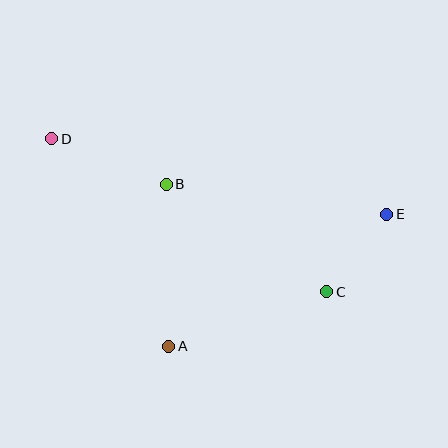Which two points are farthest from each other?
Points D and E are farthest from each other.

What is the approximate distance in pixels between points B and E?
The distance between B and E is approximately 223 pixels.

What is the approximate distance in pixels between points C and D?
The distance between C and D is approximately 315 pixels.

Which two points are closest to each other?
Points C and E are closest to each other.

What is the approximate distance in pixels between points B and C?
The distance between B and C is approximately 193 pixels.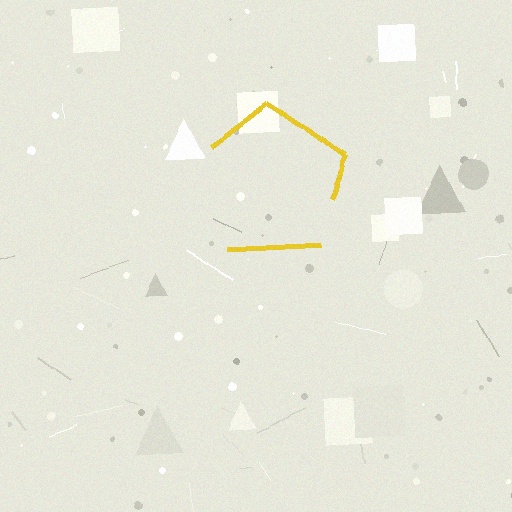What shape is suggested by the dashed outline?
The dashed outline suggests a pentagon.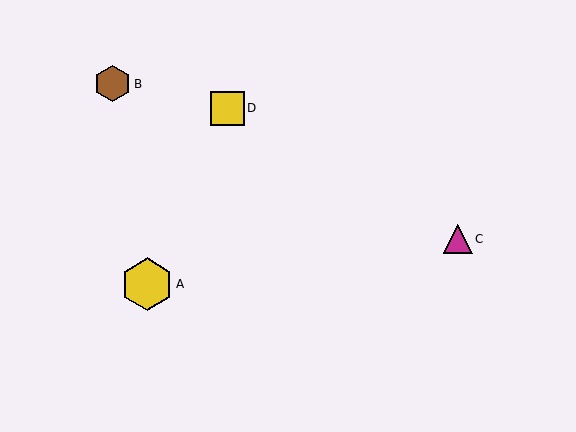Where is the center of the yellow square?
The center of the yellow square is at (227, 108).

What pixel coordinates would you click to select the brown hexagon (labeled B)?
Click at (113, 84) to select the brown hexagon B.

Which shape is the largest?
The yellow hexagon (labeled A) is the largest.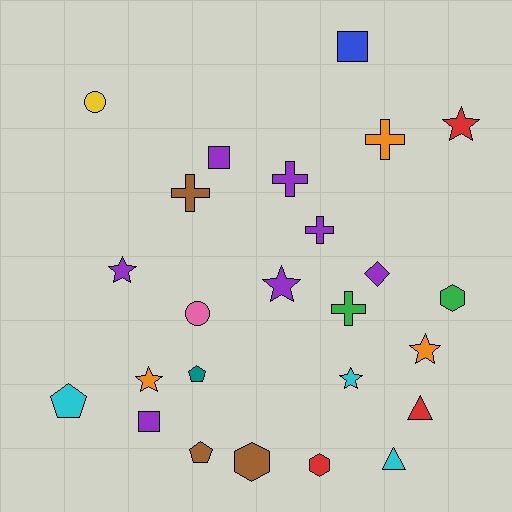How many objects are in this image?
There are 25 objects.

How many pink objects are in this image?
There is 1 pink object.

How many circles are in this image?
There are 2 circles.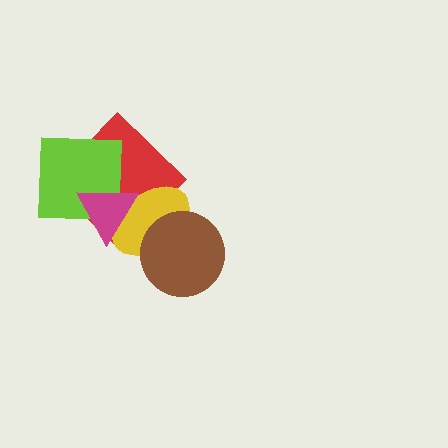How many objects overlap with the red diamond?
3 objects overlap with the red diamond.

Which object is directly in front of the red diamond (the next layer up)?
The lime square is directly in front of the red diamond.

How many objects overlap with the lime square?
2 objects overlap with the lime square.